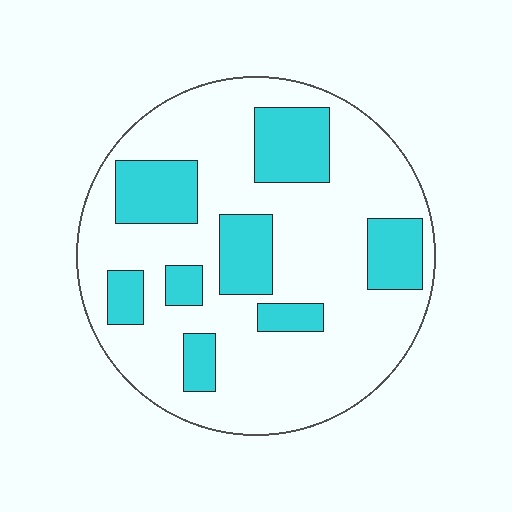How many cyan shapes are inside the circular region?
8.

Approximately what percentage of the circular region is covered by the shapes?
Approximately 25%.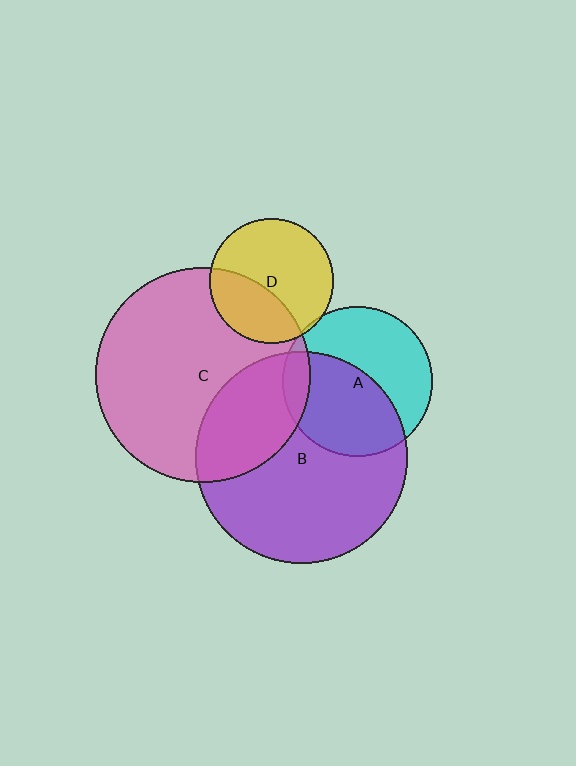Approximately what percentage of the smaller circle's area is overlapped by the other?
Approximately 50%.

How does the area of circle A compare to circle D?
Approximately 1.5 times.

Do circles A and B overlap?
Yes.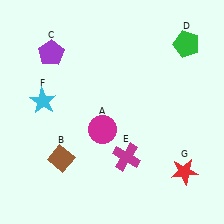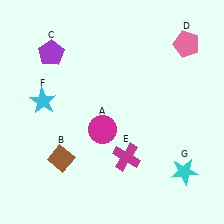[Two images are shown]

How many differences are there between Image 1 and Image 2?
There are 2 differences between the two images.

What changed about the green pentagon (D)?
In Image 1, D is green. In Image 2, it changed to pink.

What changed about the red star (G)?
In Image 1, G is red. In Image 2, it changed to cyan.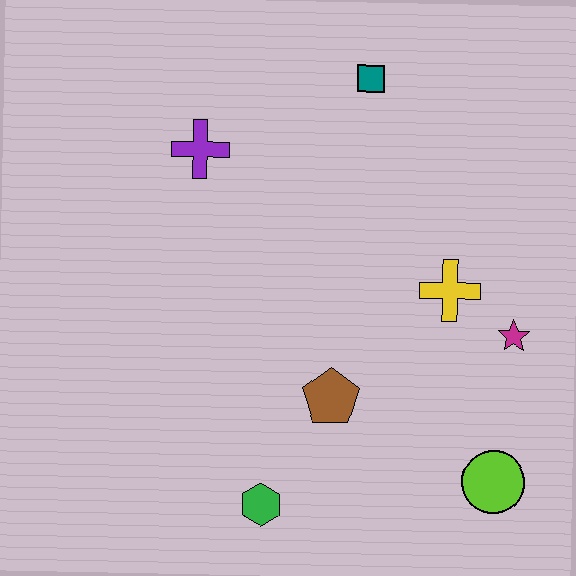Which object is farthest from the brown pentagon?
The teal square is farthest from the brown pentagon.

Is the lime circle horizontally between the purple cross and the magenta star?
Yes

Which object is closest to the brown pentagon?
The green hexagon is closest to the brown pentagon.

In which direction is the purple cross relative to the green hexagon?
The purple cross is above the green hexagon.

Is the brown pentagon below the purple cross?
Yes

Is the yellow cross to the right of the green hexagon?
Yes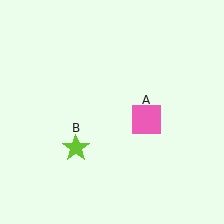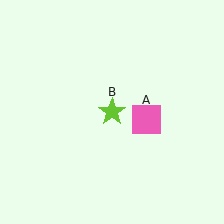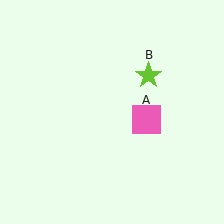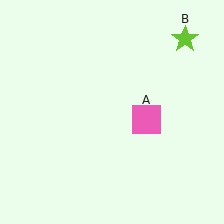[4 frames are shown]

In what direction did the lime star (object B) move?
The lime star (object B) moved up and to the right.